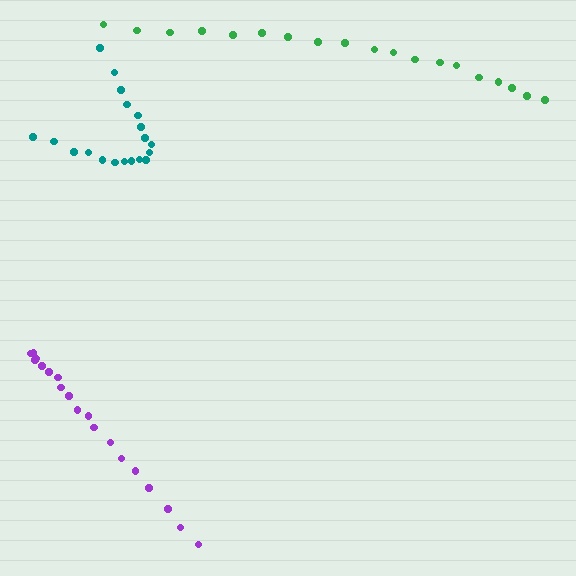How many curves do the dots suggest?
There are 3 distinct paths.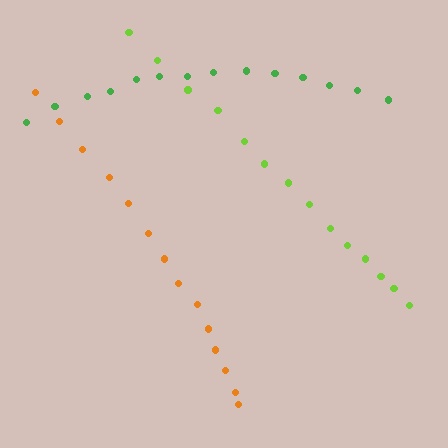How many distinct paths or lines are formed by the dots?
There are 3 distinct paths.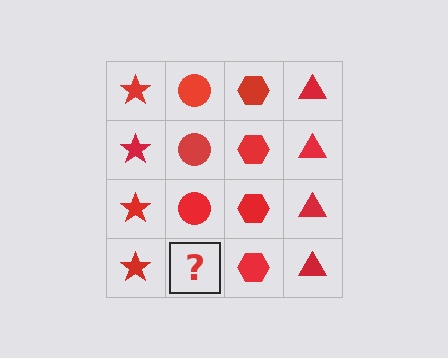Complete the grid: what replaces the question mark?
The question mark should be replaced with a red circle.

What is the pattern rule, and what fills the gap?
The rule is that each column has a consistent shape. The gap should be filled with a red circle.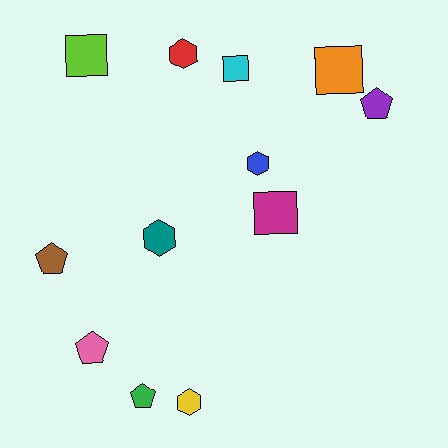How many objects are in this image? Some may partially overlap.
There are 12 objects.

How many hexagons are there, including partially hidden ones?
There are 4 hexagons.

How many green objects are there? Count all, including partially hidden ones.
There is 1 green object.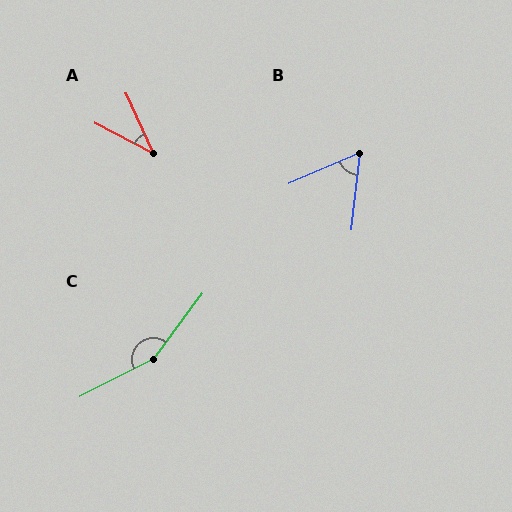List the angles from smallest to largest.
A (38°), B (60°), C (154°).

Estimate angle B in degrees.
Approximately 60 degrees.